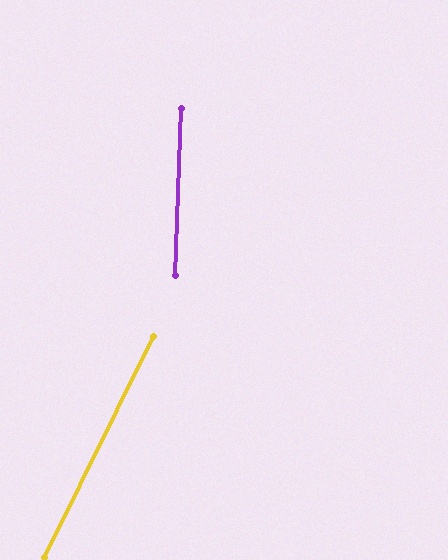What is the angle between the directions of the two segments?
Approximately 24 degrees.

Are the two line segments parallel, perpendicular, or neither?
Neither parallel nor perpendicular — they differ by about 24°.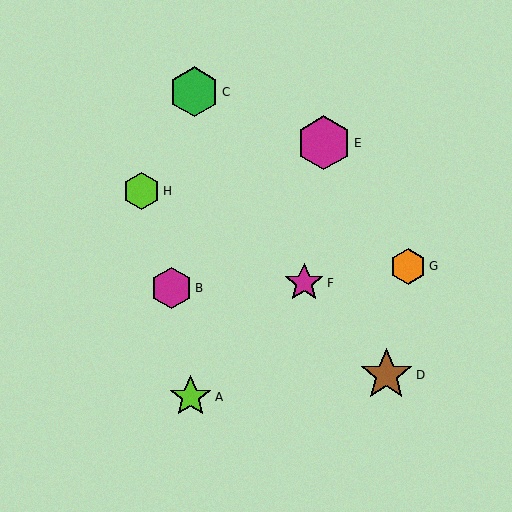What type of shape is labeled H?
Shape H is a lime hexagon.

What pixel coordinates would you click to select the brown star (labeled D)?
Click at (386, 375) to select the brown star D.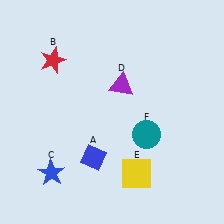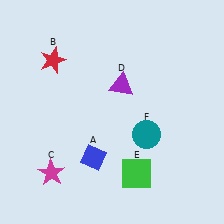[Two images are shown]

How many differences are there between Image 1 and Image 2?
There are 2 differences between the two images.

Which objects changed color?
C changed from blue to magenta. E changed from yellow to green.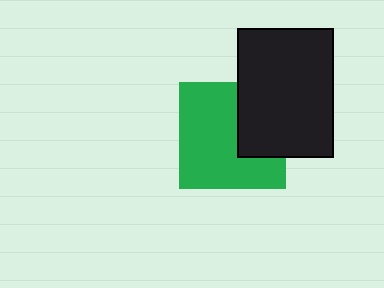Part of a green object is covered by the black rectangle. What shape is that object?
It is a square.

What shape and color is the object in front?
The object in front is a black rectangle.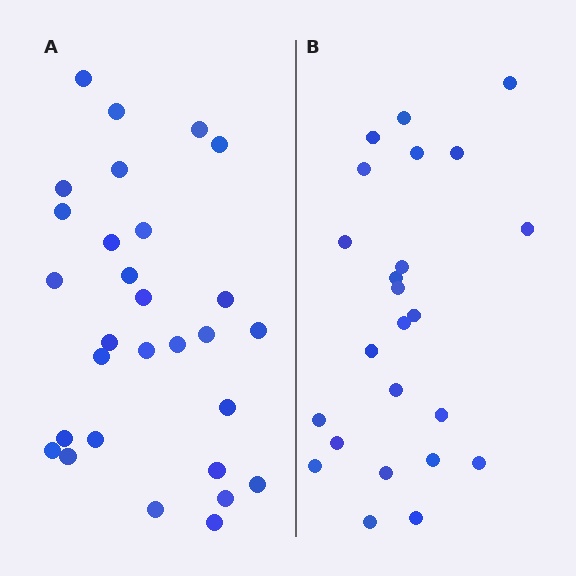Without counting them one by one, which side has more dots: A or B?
Region A (the left region) has more dots.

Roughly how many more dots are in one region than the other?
Region A has about 5 more dots than region B.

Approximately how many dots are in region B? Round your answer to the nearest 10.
About 20 dots. (The exact count is 24, which rounds to 20.)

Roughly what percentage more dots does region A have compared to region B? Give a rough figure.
About 20% more.